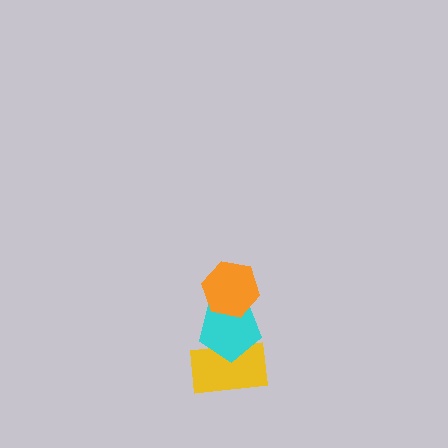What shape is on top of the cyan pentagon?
The orange hexagon is on top of the cyan pentagon.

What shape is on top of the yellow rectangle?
The cyan pentagon is on top of the yellow rectangle.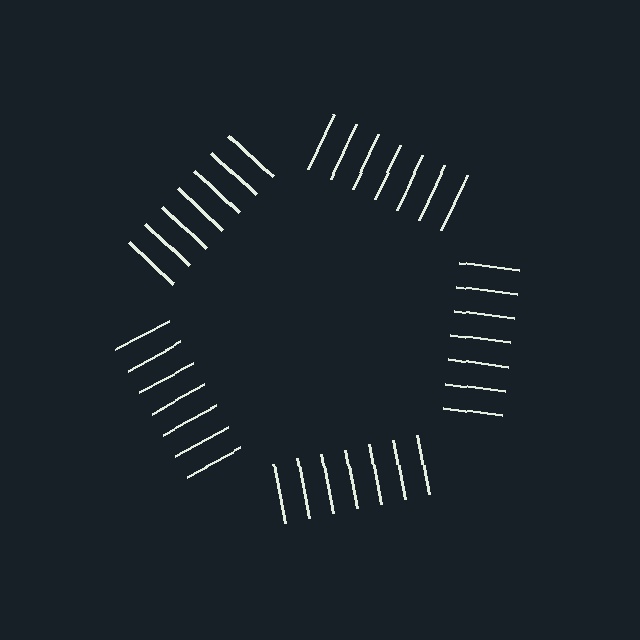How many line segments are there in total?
35 — 7 along each of the 5 edges.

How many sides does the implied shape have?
5 sides — the line-ends trace a pentagon.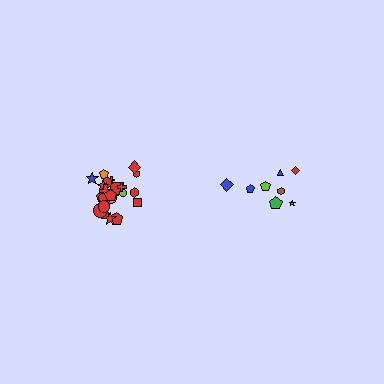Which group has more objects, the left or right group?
The left group.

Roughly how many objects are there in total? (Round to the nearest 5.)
Roughly 35 objects in total.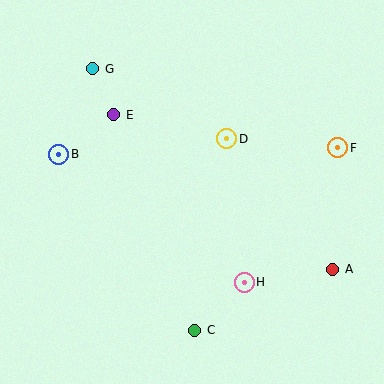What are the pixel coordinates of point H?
Point H is at (244, 282).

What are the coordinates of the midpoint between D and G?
The midpoint between D and G is at (160, 104).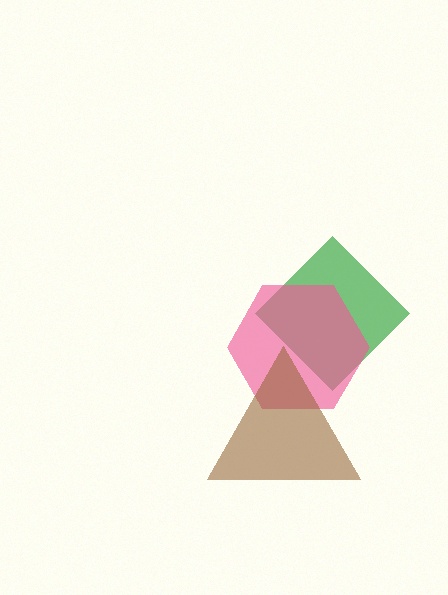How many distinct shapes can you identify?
There are 3 distinct shapes: a green diamond, a pink hexagon, a brown triangle.